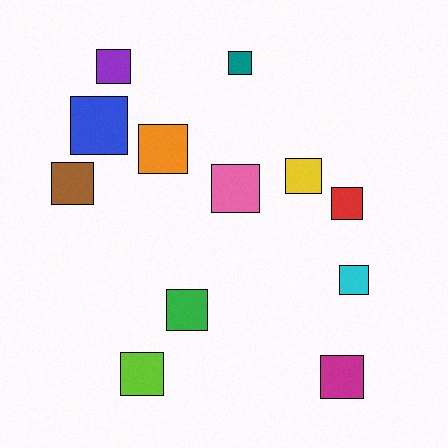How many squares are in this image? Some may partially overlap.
There are 12 squares.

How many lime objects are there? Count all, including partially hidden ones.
There is 1 lime object.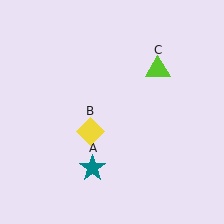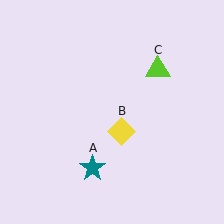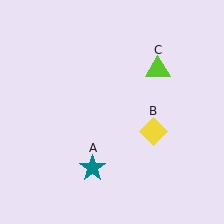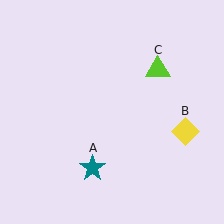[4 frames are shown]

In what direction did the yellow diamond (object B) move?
The yellow diamond (object B) moved right.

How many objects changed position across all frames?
1 object changed position: yellow diamond (object B).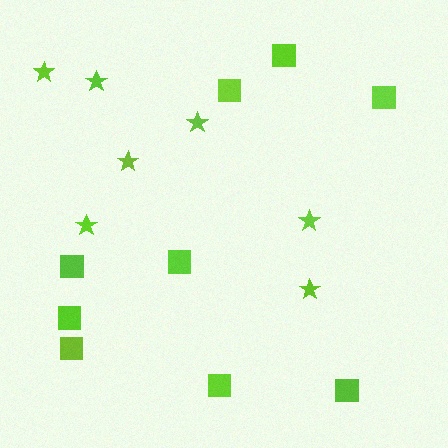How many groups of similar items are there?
There are 2 groups: one group of squares (9) and one group of stars (7).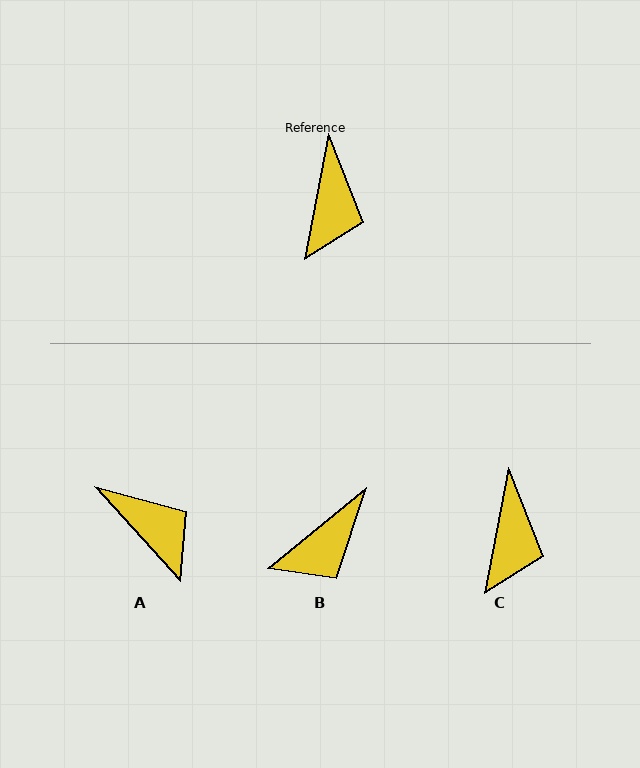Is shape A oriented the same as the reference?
No, it is off by about 53 degrees.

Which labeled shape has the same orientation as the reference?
C.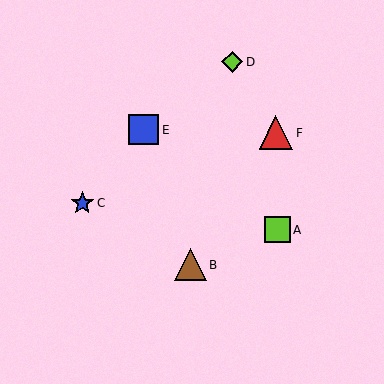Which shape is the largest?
The red triangle (labeled F) is the largest.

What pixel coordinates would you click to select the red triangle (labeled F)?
Click at (276, 133) to select the red triangle F.